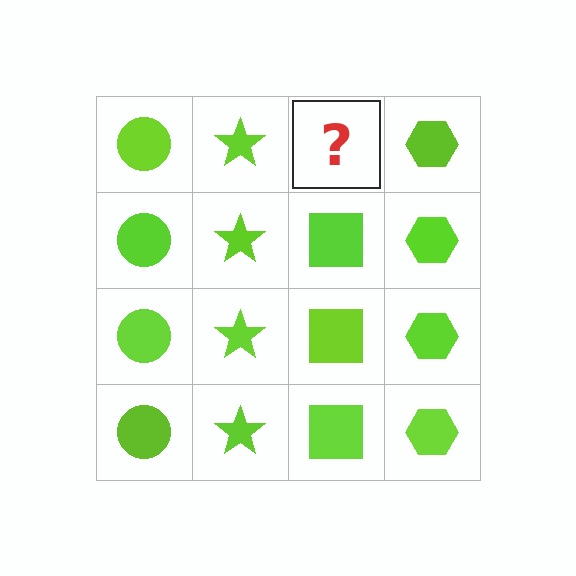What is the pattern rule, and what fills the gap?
The rule is that each column has a consistent shape. The gap should be filled with a lime square.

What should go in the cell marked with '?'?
The missing cell should contain a lime square.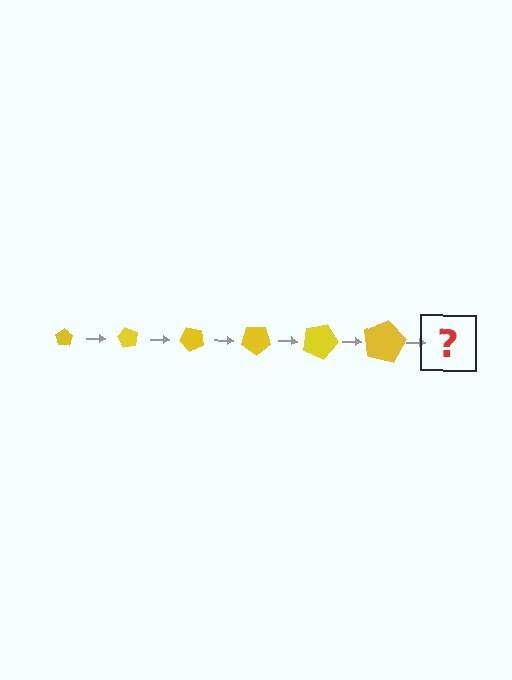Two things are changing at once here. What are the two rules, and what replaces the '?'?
The two rules are that the pentagon grows larger each step and it rotates 60 degrees each step. The '?' should be a pentagon, larger than the previous one and rotated 360 degrees from the start.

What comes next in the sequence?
The next element should be a pentagon, larger than the previous one and rotated 360 degrees from the start.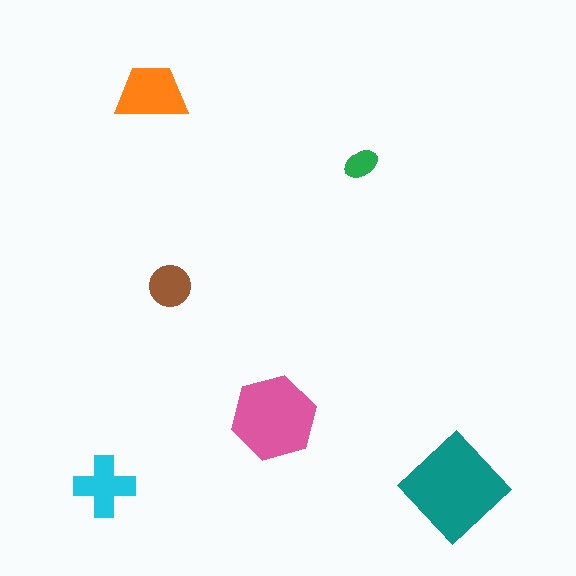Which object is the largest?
The teal diamond.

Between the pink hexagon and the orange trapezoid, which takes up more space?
The pink hexagon.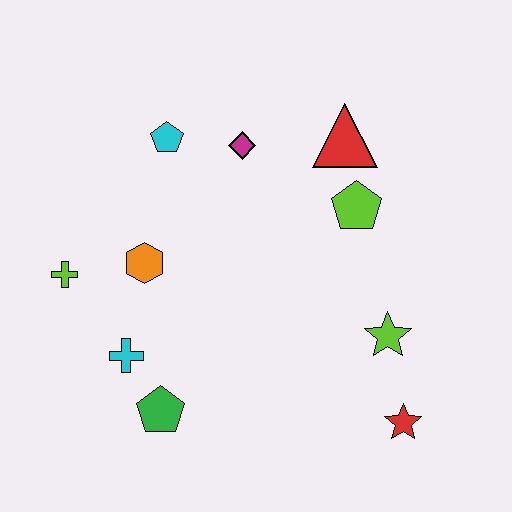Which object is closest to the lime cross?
The orange hexagon is closest to the lime cross.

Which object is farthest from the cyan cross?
The red triangle is farthest from the cyan cross.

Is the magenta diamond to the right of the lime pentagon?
No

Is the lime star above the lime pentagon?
No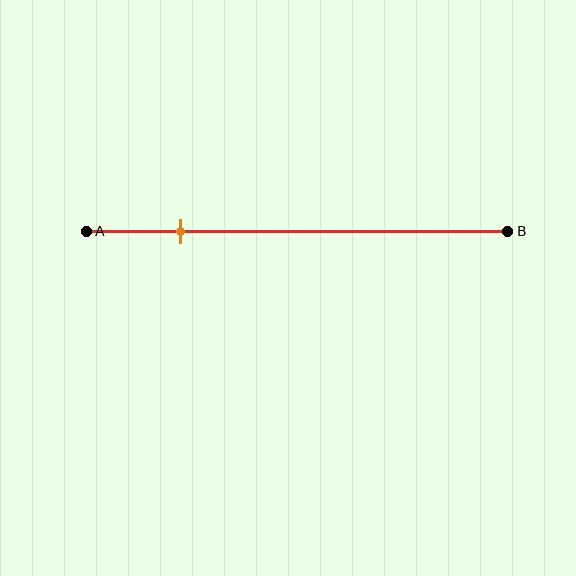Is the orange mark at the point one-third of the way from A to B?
No, the mark is at about 20% from A, not at the 33% one-third point.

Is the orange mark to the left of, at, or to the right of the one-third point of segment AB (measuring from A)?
The orange mark is to the left of the one-third point of segment AB.